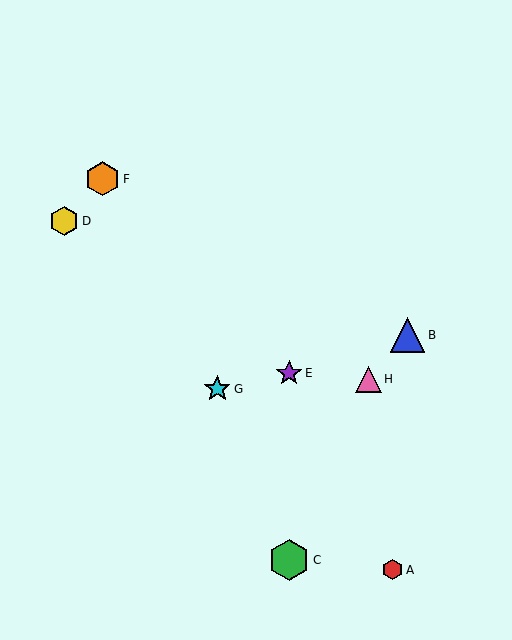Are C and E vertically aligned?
Yes, both are at x≈289.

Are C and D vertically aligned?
No, C is at x≈289 and D is at x≈64.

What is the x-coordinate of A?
Object A is at x≈393.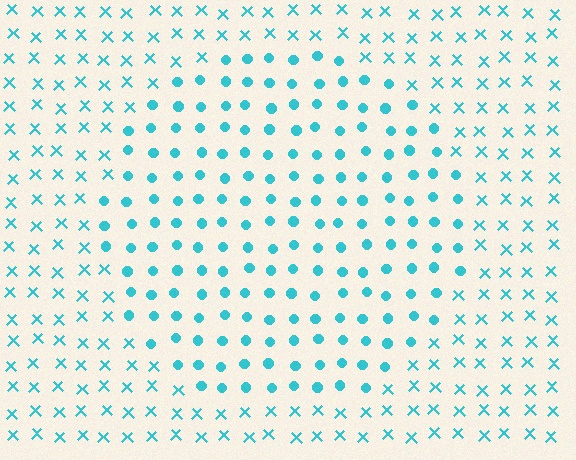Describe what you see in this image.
The image is filled with small cyan elements arranged in a uniform grid. A circle-shaped region contains circles, while the surrounding area contains X marks. The boundary is defined purely by the change in element shape.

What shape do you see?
I see a circle.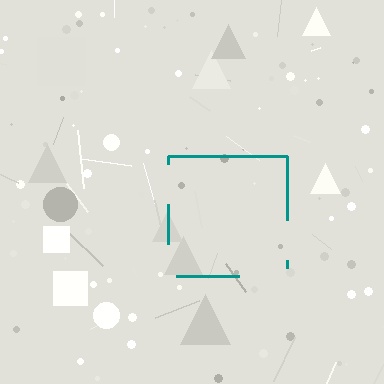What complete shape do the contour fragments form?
The contour fragments form a square.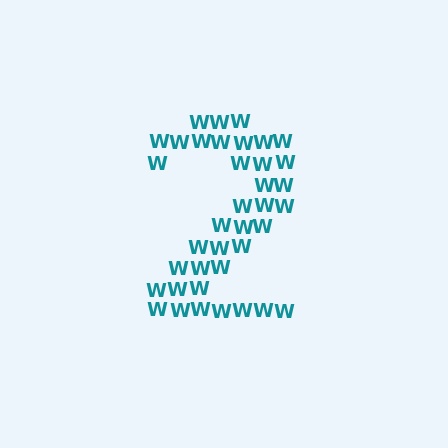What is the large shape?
The large shape is the digit 2.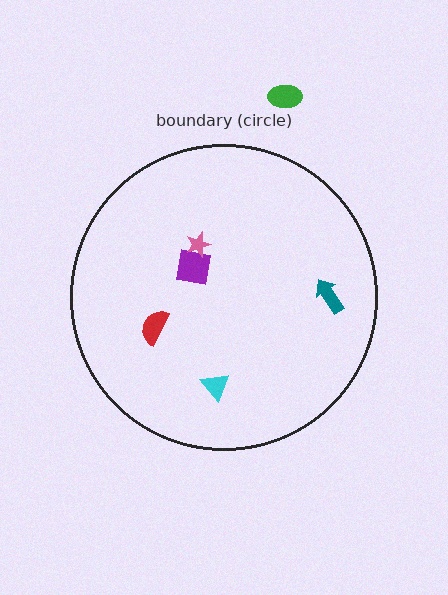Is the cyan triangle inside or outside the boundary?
Inside.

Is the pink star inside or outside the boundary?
Inside.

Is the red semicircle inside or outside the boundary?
Inside.